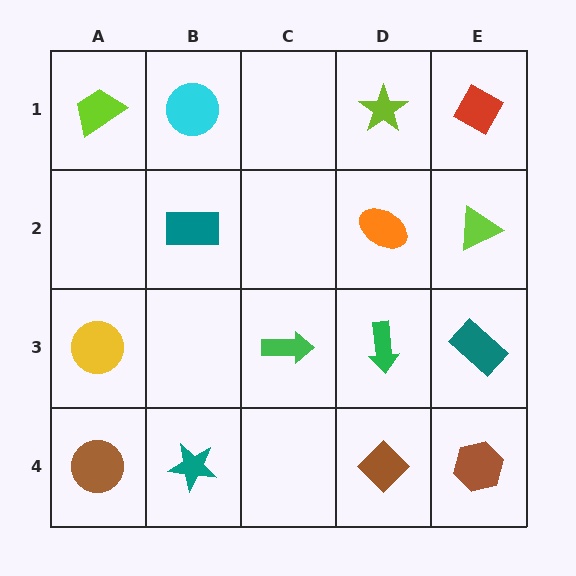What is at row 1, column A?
A lime trapezoid.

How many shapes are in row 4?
4 shapes.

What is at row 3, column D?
A green arrow.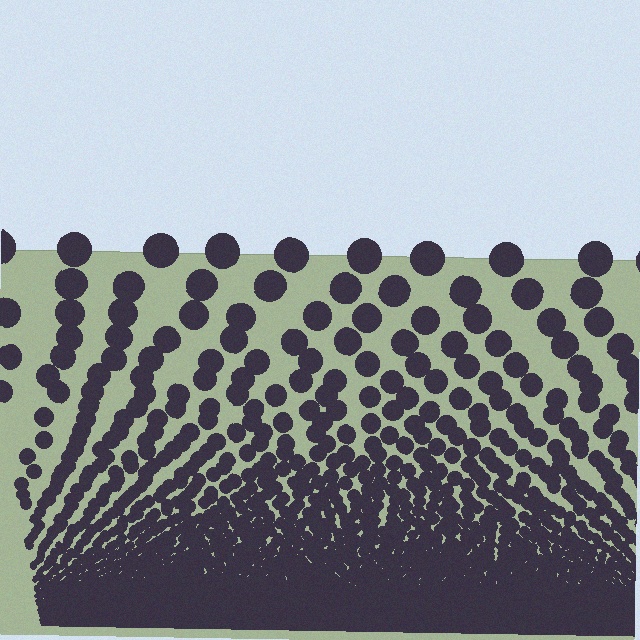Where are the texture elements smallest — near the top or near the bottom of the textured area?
Near the bottom.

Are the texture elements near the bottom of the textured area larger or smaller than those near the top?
Smaller. The gradient is inverted — elements near the bottom are smaller and denser.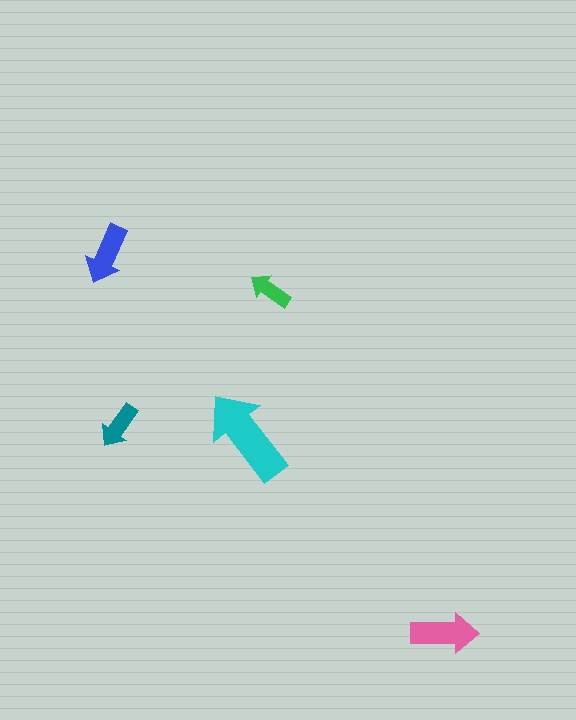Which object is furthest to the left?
The blue arrow is leftmost.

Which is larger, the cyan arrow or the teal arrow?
The cyan one.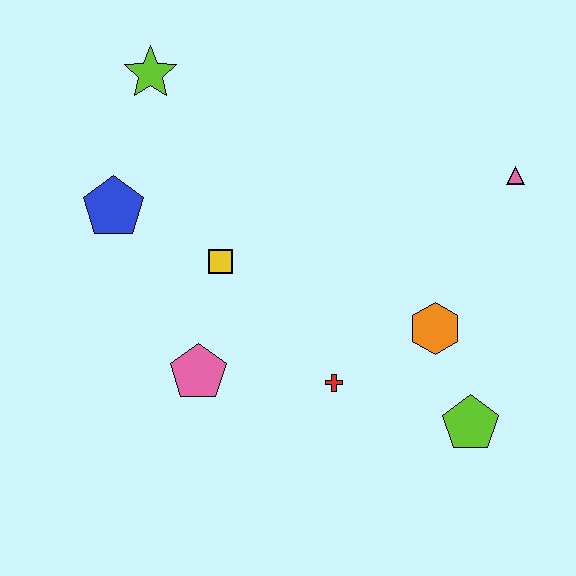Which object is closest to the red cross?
The orange hexagon is closest to the red cross.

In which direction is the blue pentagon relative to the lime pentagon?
The blue pentagon is to the left of the lime pentagon.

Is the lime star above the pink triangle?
Yes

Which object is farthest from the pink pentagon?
The pink triangle is farthest from the pink pentagon.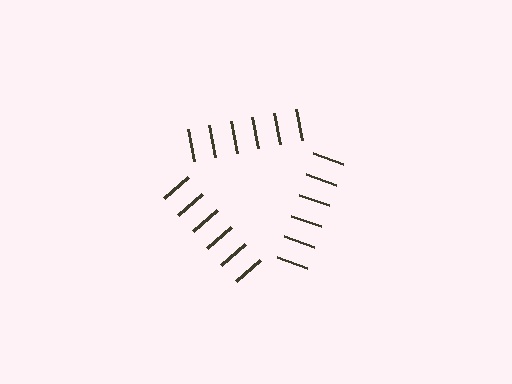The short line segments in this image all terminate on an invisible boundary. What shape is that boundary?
An illusory triangle — the line segments terminate on its edges but no continuous stroke is drawn.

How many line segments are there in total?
18 — 6 along each of the 3 edges.